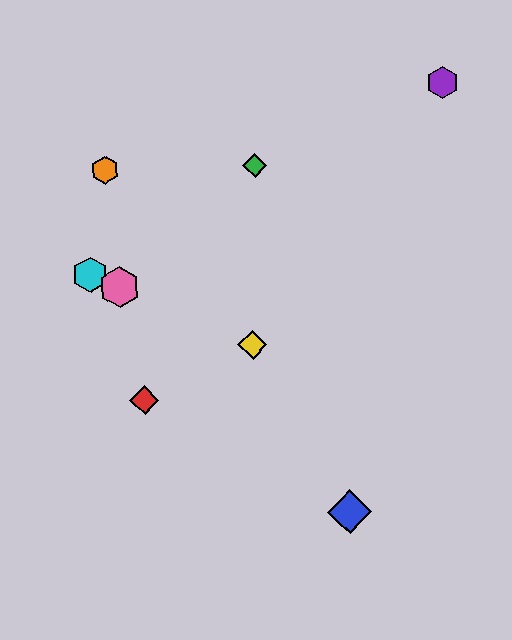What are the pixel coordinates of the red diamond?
The red diamond is at (144, 400).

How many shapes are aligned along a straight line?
3 shapes (the yellow diamond, the cyan hexagon, the pink hexagon) are aligned along a straight line.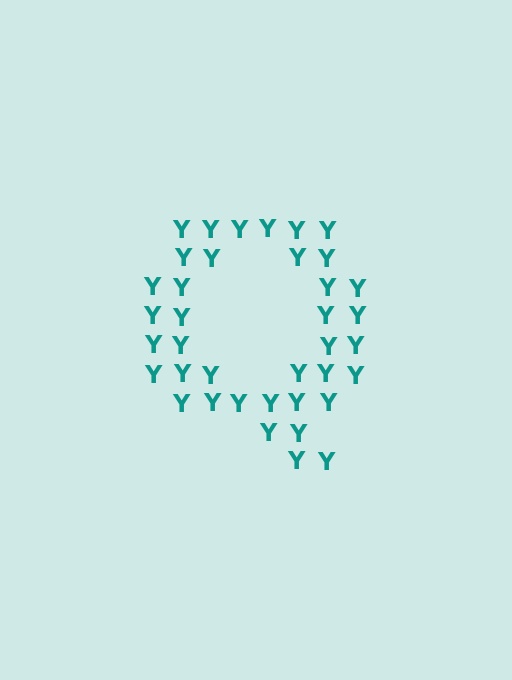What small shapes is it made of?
It is made of small letter Y's.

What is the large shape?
The large shape is the letter Q.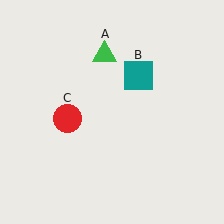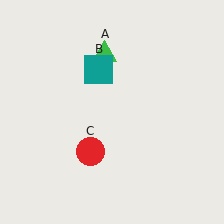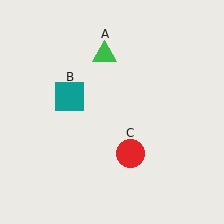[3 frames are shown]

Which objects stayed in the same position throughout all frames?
Green triangle (object A) remained stationary.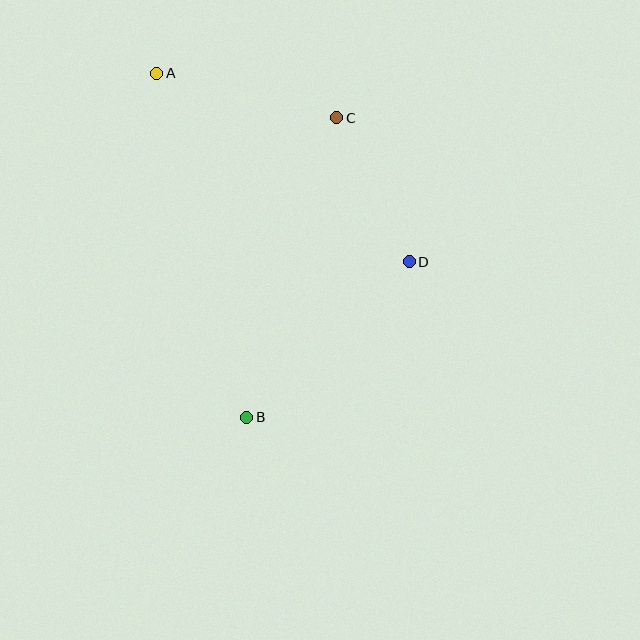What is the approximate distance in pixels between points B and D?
The distance between B and D is approximately 225 pixels.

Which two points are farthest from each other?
Points A and B are farthest from each other.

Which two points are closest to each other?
Points C and D are closest to each other.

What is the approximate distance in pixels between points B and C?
The distance between B and C is approximately 313 pixels.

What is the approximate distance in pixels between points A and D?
The distance between A and D is approximately 315 pixels.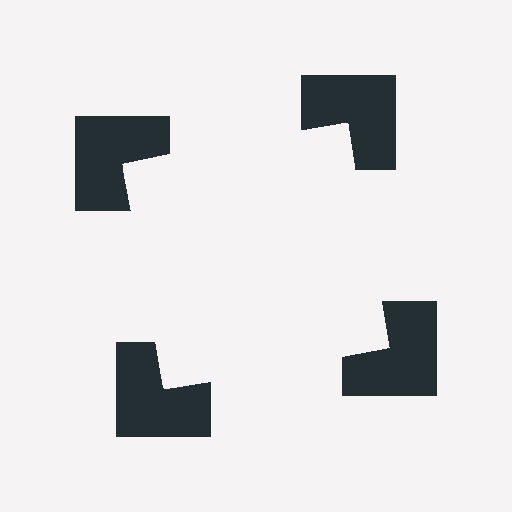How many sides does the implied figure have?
4 sides.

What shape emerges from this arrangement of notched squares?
An illusory square — its edges are inferred from the aligned wedge cuts in the notched squares, not physically drawn.